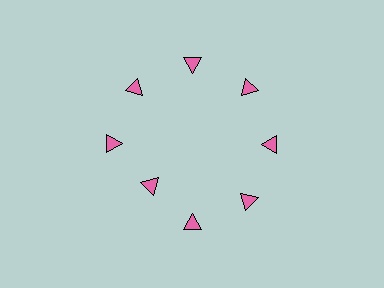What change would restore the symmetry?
The symmetry would be restored by moving it outward, back onto the ring so that all 8 triangles sit at equal angles and equal distance from the center.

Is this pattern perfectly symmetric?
No. The 8 pink triangles are arranged in a ring, but one element near the 8 o'clock position is pulled inward toward the center, breaking the 8-fold rotational symmetry.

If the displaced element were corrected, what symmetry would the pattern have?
It would have 8-fold rotational symmetry — the pattern would map onto itself every 45 degrees.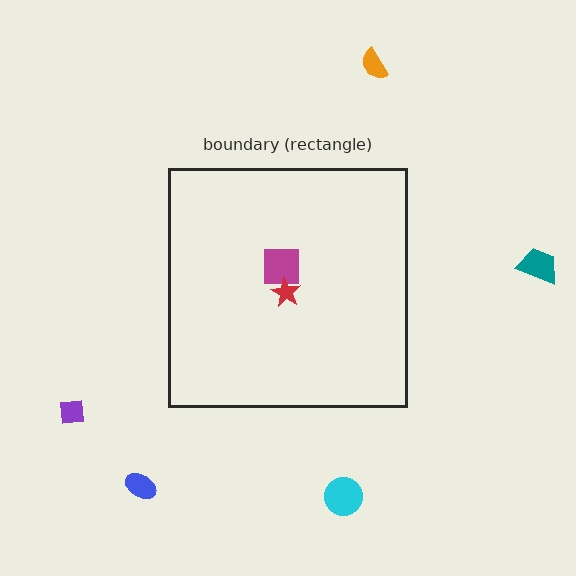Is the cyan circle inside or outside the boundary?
Outside.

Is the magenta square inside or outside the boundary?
Inside.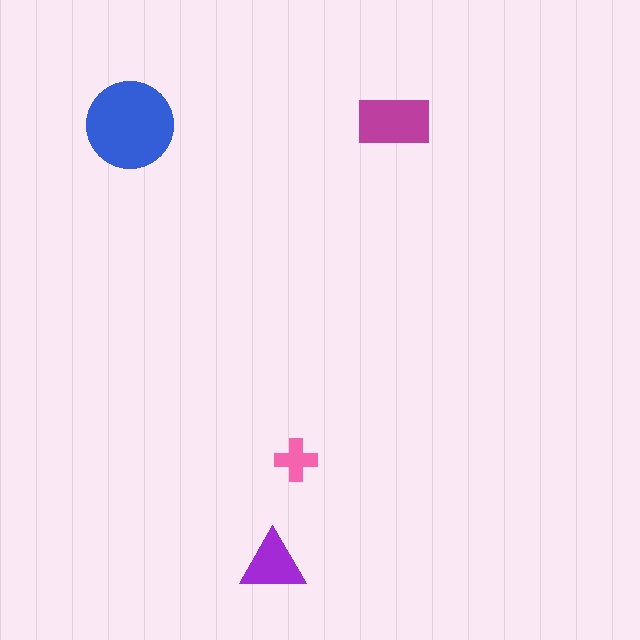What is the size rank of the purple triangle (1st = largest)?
3rd.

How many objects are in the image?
There are 4 objects in the image.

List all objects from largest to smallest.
The blue circle, the magenta rectangle, the purple triangle, the pink cross.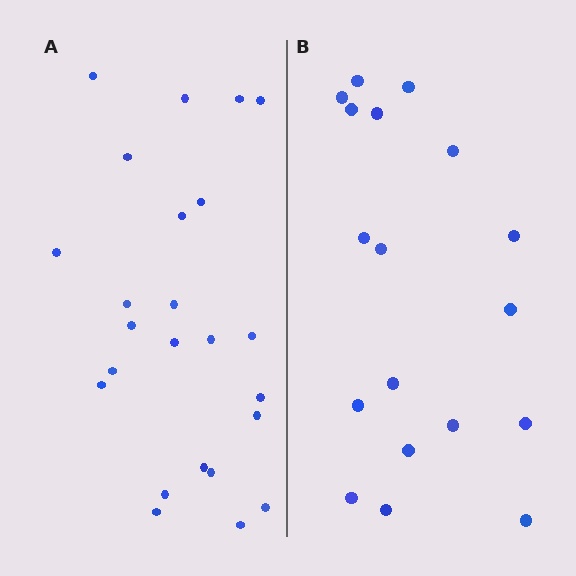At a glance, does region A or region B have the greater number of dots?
Region A (the left region) has more dots.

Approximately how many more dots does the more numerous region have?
Region A has about 6 more dots than region B.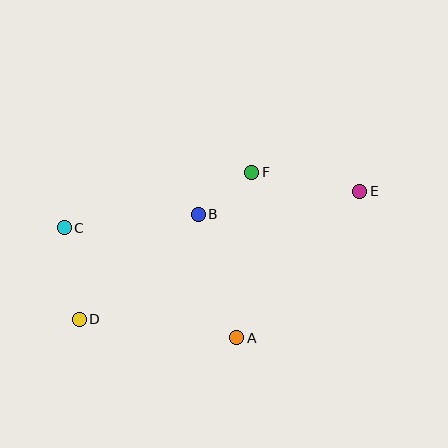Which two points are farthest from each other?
Points D and E are farthest from each other.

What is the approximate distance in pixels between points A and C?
The distance between A and C is approximately 205 pixels.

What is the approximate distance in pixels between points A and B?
The distance between A and B is approximately 129 pixels.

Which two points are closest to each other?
Points B and F are closest to each other.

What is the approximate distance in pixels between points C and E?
The distance between C and E is approximately 298 pixels.